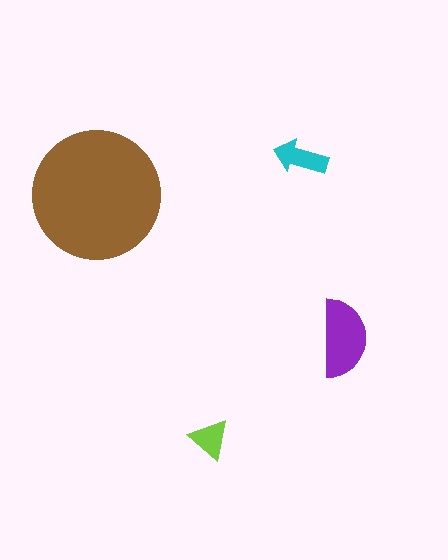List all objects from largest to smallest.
The brown circle, the purple semicircle, the cyan arrow, the lime triangle.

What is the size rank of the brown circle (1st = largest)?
1st.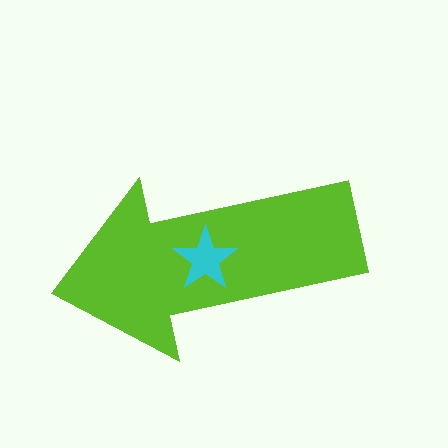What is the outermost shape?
The lime arrow.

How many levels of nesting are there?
2.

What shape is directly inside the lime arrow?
The cyan star.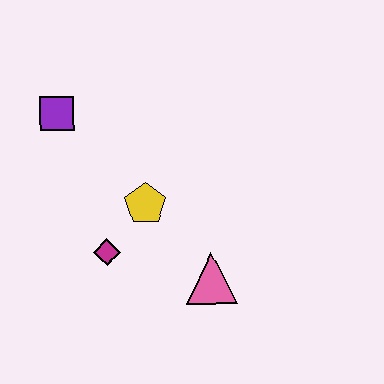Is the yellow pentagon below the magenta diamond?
No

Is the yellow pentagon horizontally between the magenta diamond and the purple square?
No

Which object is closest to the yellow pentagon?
The magenta diamond is closest to the yellow pentagon.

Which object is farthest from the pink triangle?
The purple square is farthest from the pink triangle.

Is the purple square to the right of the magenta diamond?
No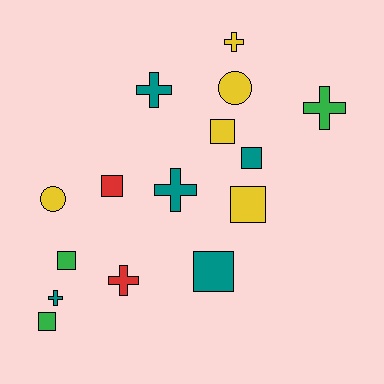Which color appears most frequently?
Yellow, with 5 objects.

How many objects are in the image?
There are 15 objects.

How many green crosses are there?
There is 1 green cross.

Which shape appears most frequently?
Square, with 7 objects.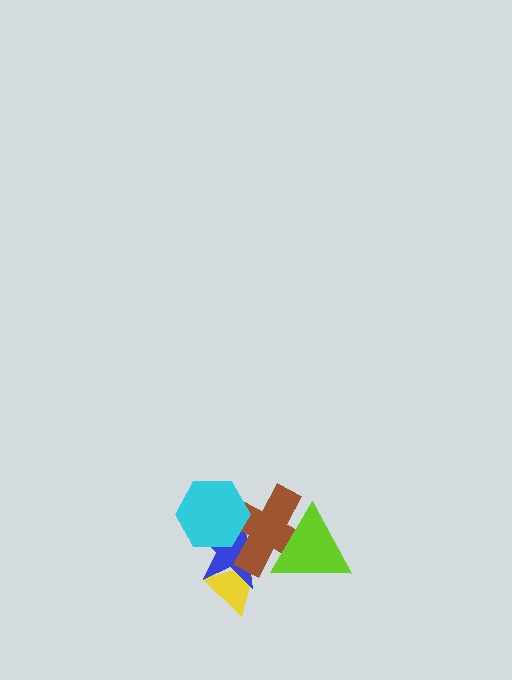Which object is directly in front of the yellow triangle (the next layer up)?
The blue star is directly in front of the yellow triangle.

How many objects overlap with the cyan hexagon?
2 objects overlap with the cyan hexagon.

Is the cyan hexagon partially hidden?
No, no other shape covers it.